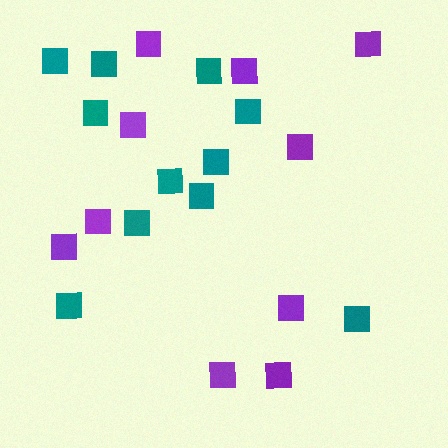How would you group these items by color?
There are 2 groups: one group of purple squares (10) and one group of teal squares (11).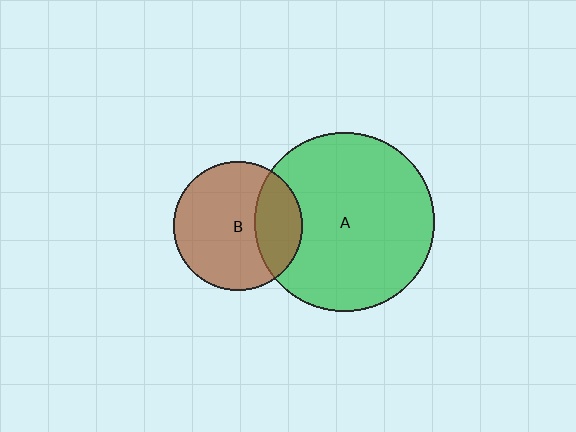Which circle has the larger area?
Circle A (green).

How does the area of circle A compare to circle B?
Approximately 1.9 times.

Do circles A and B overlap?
Yes.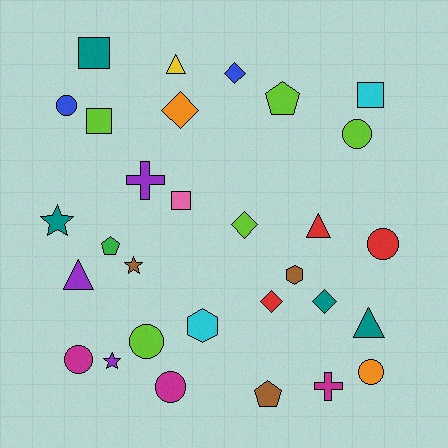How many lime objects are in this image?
There are 5 lime objects.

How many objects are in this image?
There are 30 objects.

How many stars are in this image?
There are 3 stars.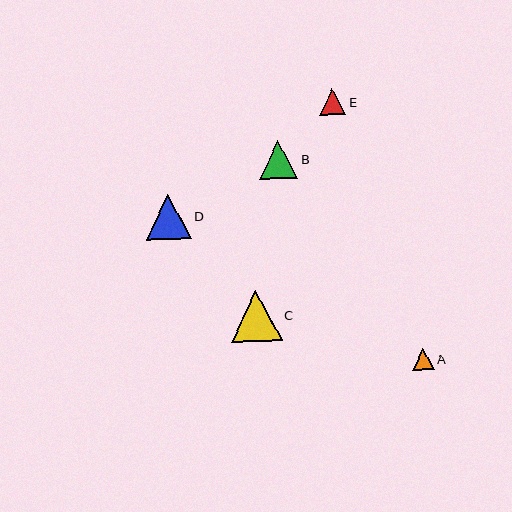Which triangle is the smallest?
Triangle A is the smallest with a size of approximately 21 pixels.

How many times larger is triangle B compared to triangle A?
Triangle B is approximately 1.8 times the size of triangle A.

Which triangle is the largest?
Triangle C is the largest with a size of approximately 51 pixels.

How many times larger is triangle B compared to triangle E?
Triangle B is approximately 1.5 times the size of triangle E.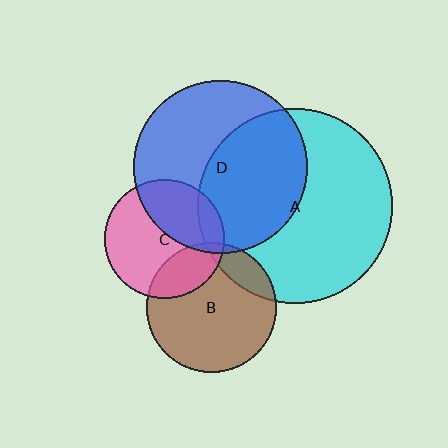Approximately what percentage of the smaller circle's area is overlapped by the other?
Approximately 15%.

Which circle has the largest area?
Circle A (cyan).